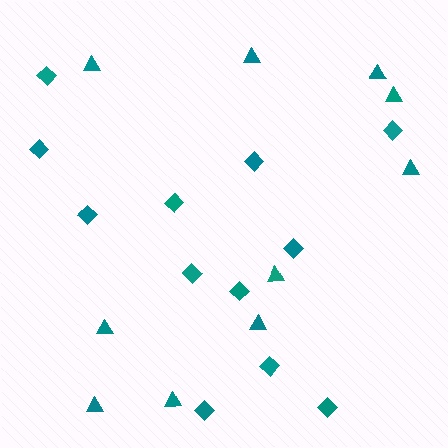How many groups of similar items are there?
There are 2 groups: one group of triangles (10) and one group of diamonds (12).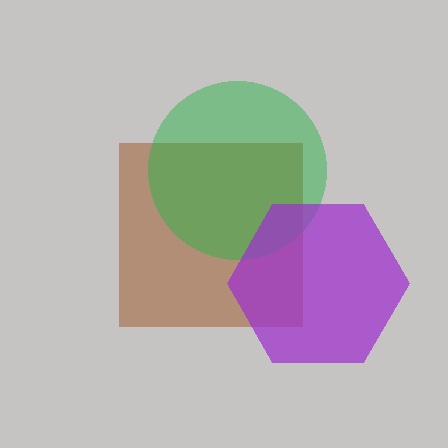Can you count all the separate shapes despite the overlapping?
Yes, there are 3 separate shapes.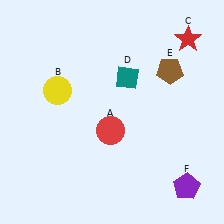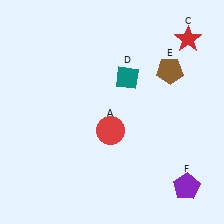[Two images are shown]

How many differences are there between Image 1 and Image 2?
There is 1 difference between the two images.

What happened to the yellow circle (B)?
The yellow circle (B) was removed in Image 2. It was in the top-left area of Image 1.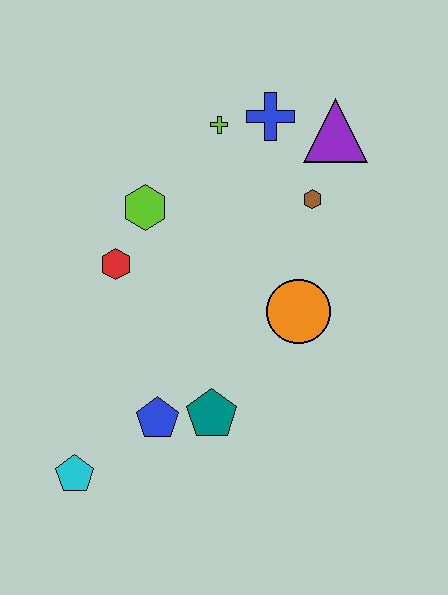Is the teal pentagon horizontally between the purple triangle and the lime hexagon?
Yes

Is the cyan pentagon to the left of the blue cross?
Yes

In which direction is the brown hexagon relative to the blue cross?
The brown hexagon is below the blue cross.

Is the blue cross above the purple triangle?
Yes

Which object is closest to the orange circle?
The brown hexagon is closest to the orange circle.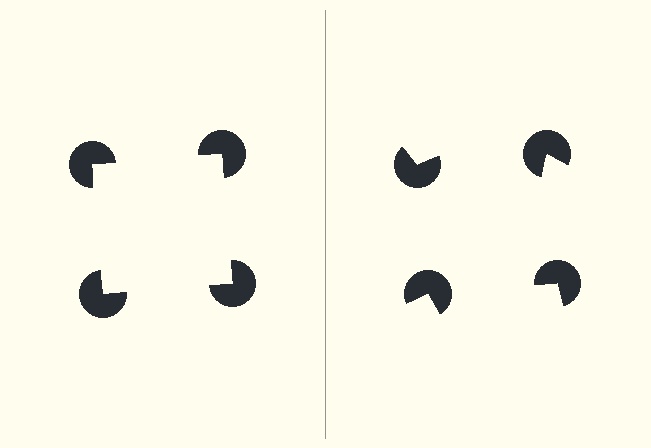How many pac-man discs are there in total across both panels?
8 — 4 on each side.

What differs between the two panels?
The pac-man discs are positioned identically on both sides; only the wedge orientations differ. On the left they align to a square; on the right they are misaligned.